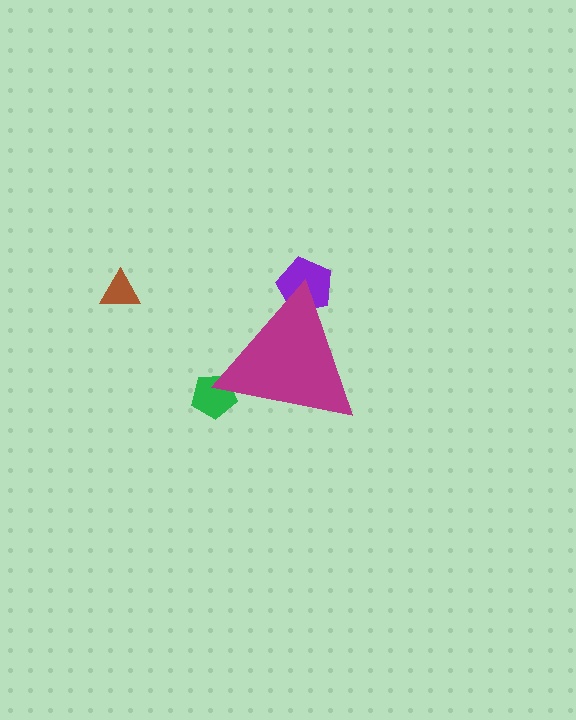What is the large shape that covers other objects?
A magenta triangle.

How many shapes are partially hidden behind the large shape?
2 shapes are partially hidden.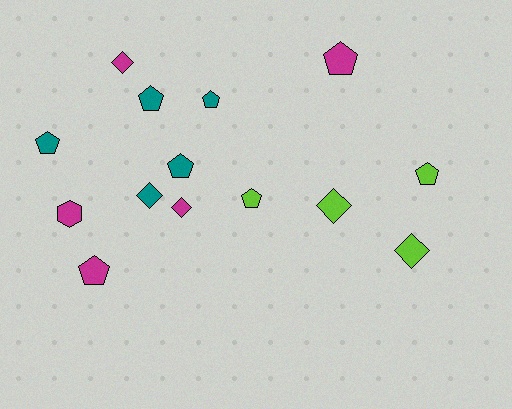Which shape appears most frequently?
Pentagon, with 8 objects.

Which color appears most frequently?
Magenta, with 5 objects.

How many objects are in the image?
There are 14 objects.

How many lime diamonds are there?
There are 2 lime diamonds.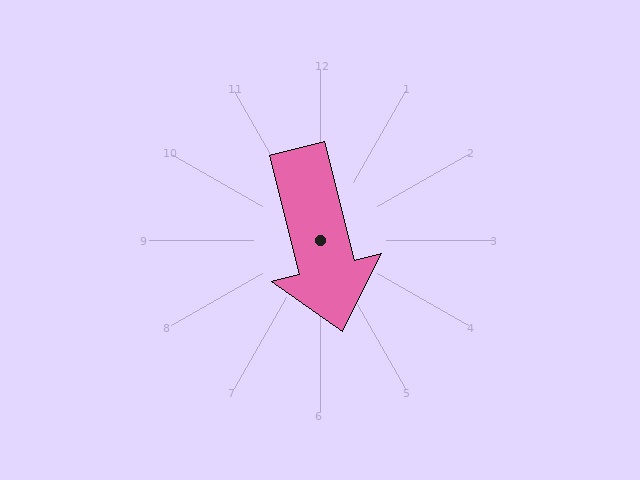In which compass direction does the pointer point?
South.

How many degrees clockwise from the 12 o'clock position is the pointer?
Approximately 166 degrees.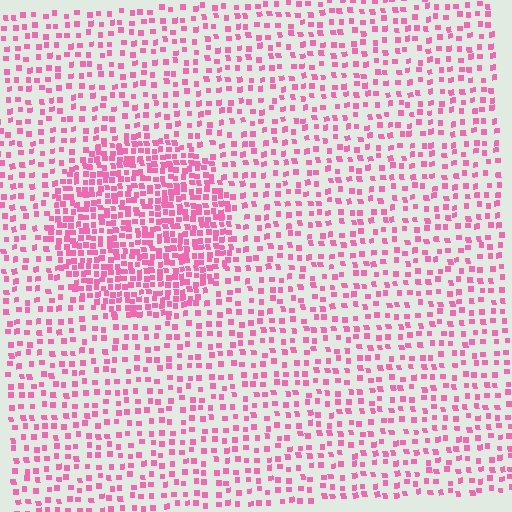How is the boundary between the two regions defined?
The boundary is defined by a change in element density (approximately 2.2x ratio). All elements are the same color, size, and shape.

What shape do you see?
I see a circle.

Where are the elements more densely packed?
The elements are more densely packed inside the circle boundary.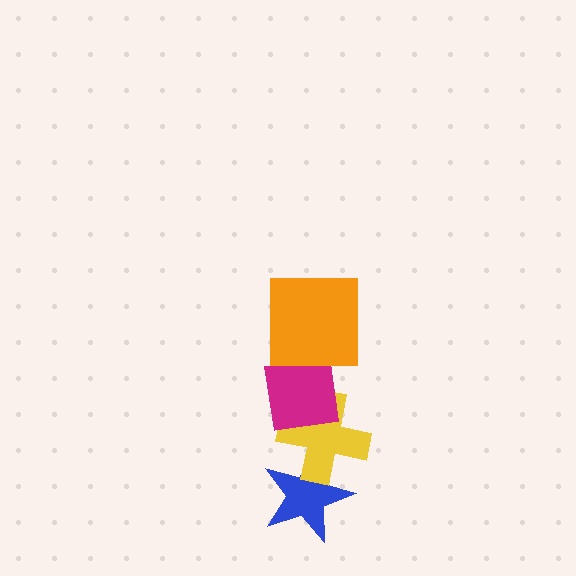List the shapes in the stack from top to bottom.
From top to bottom: the orange square, the magenta square, the yellow cross, the blue star.